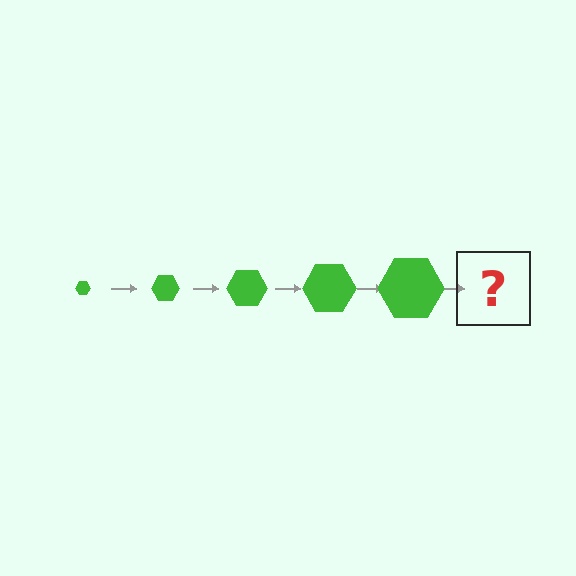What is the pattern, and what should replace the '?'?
The pattern is that the hexagon gets progressively larger each step. The '?' should be a green hexagon, larger than the previous one.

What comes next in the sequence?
The next element should be a green hexagon, larger than the previous one.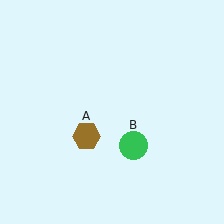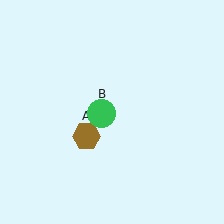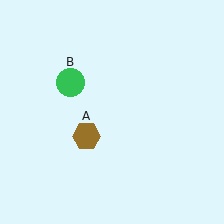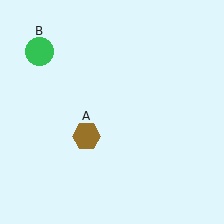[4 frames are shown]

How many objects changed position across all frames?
1 object changed position: green circle (object B).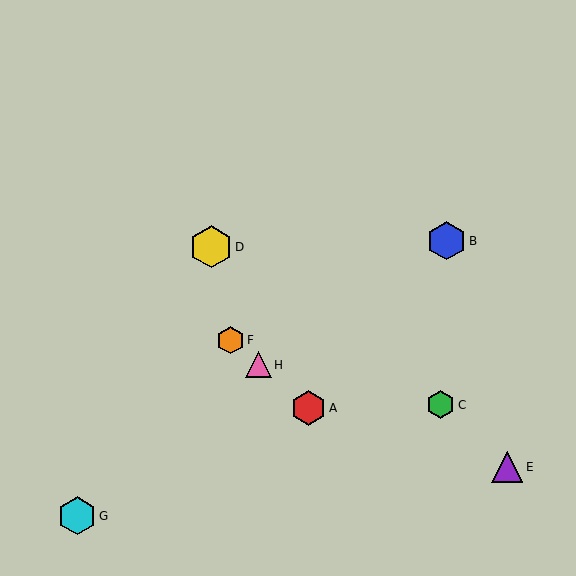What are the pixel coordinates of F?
Object F is at (230, 340).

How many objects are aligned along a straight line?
3 objects (A, F, H) are aligned along a straight line.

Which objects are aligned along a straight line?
Objects A, F, H are aligned along a straight line.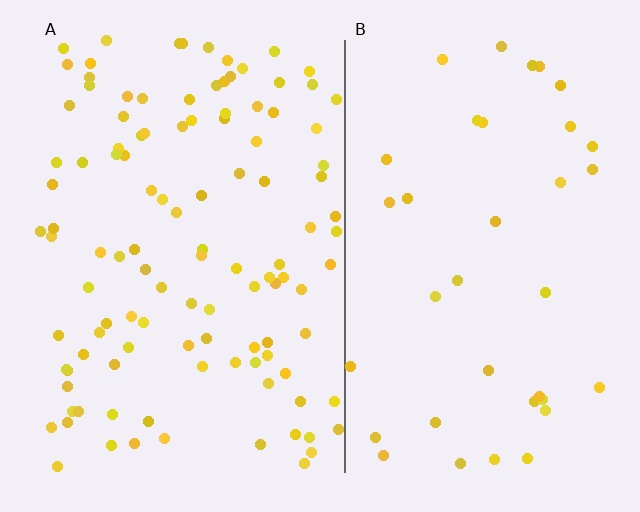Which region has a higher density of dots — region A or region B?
A (the left).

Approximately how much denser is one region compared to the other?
Approximately 3.0× — region A over region B.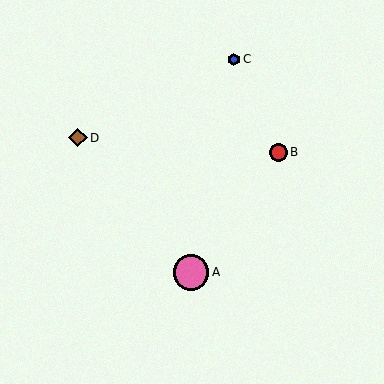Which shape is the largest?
The pink circle (labeled A) is the largest.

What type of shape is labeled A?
Shape A is a pink circle.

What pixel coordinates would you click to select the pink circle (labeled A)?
Click at (191, 272) to select the pink circle A.